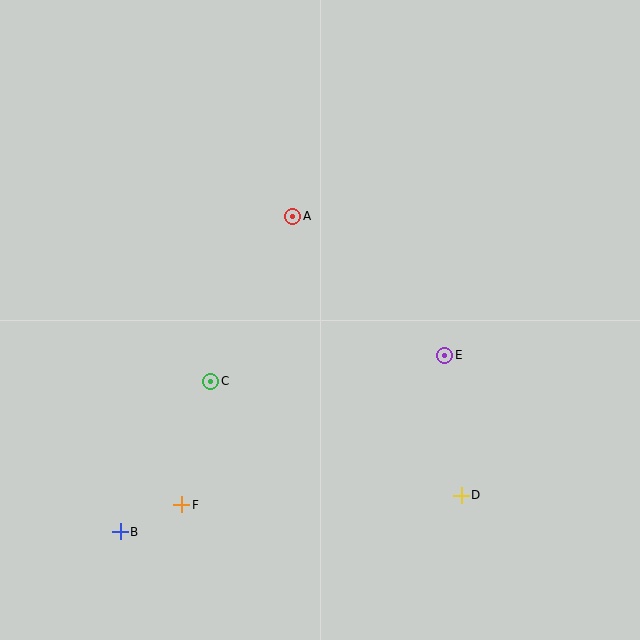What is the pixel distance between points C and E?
The distance between C and E is 235 pixels.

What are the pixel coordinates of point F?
Point F is at (182, 505).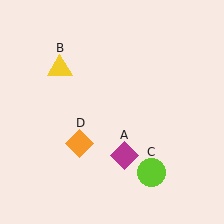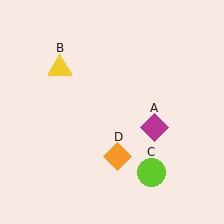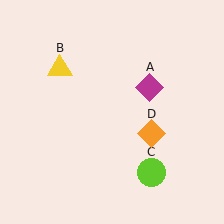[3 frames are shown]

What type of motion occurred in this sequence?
The magenta diamond (object A), orange diamond (object D) rotated counterclockwise around the center of the scene.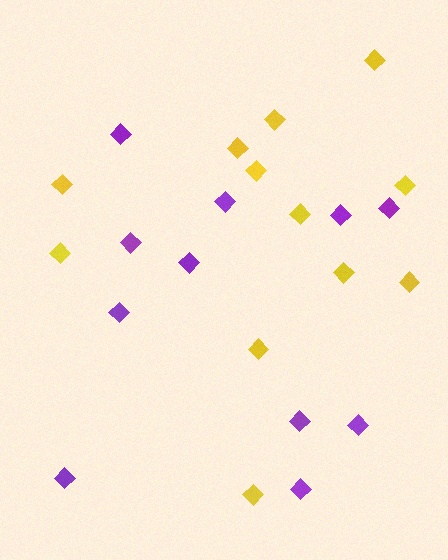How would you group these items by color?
There are 2 groups: one group of yellow diamonds (12) and one group of purple diamonds (11).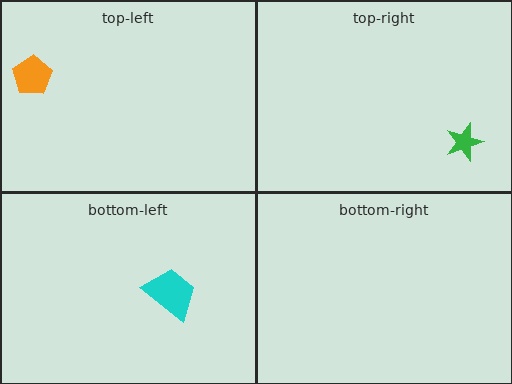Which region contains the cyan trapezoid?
The bottom-left region.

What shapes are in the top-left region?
The orange pentagon.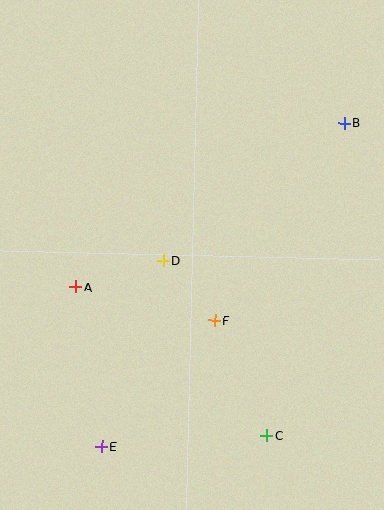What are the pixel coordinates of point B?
Point B is at (344, 123).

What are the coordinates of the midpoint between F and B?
The midpoint between F and B is at (279, 222).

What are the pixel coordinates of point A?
Point A is at (76, 287).